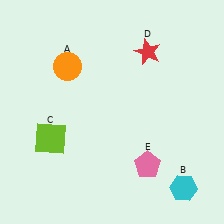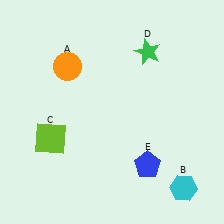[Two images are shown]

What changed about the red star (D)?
In Image 1, D is red. In Image 2, it changed to green.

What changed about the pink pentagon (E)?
In Image 1, E is pink. In Image 2, it changed to blue.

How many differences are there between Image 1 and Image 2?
There are 2 differences between the two images.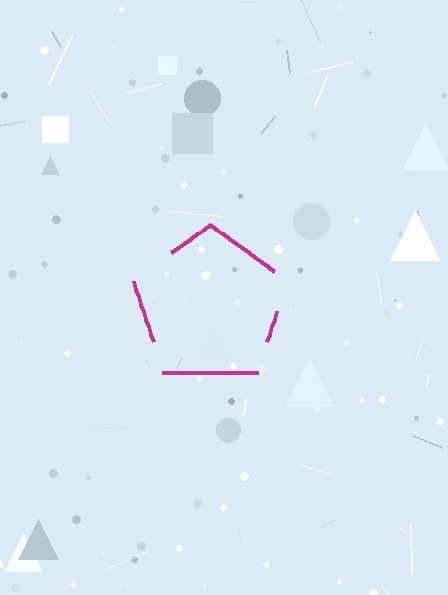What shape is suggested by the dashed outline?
The dashed outline suggests a pentagon.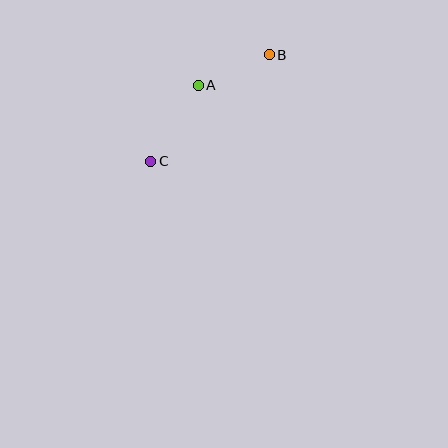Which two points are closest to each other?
Points A and B are closest to each other.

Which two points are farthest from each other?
Points B and C are farthest from each other.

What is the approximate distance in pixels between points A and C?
The distance between A and C is approximately 90 pixels.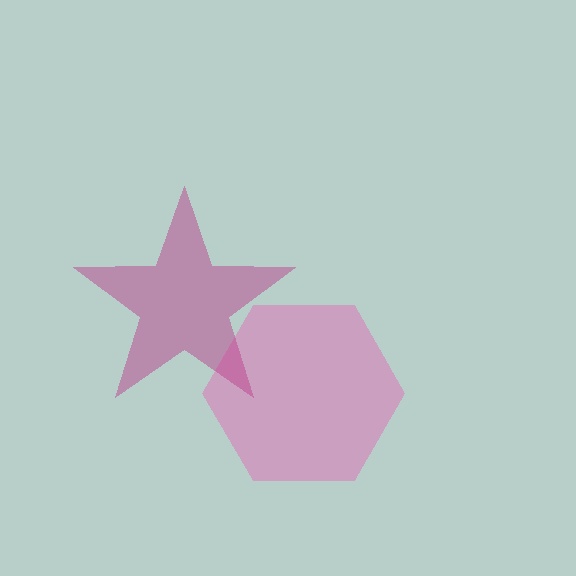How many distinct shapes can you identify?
There are 2 distinct shapes: a pink hexagon, a magenta star.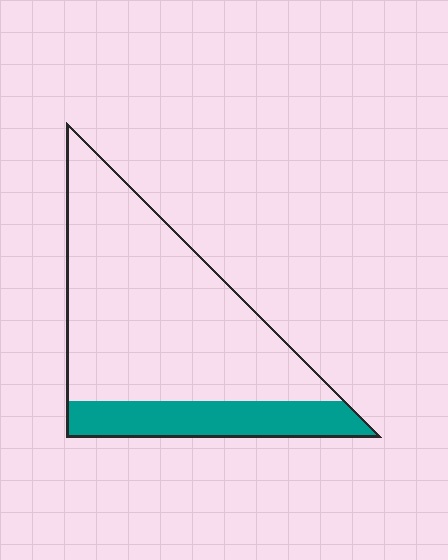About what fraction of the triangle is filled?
About one fifth (1/5).